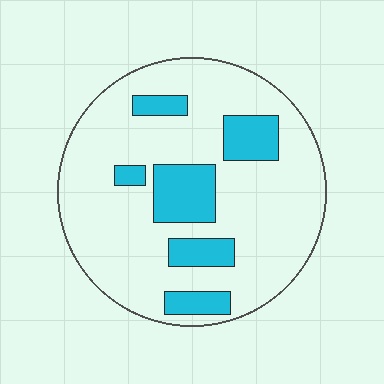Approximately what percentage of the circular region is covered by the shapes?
Approximately 20%.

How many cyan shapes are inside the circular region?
6.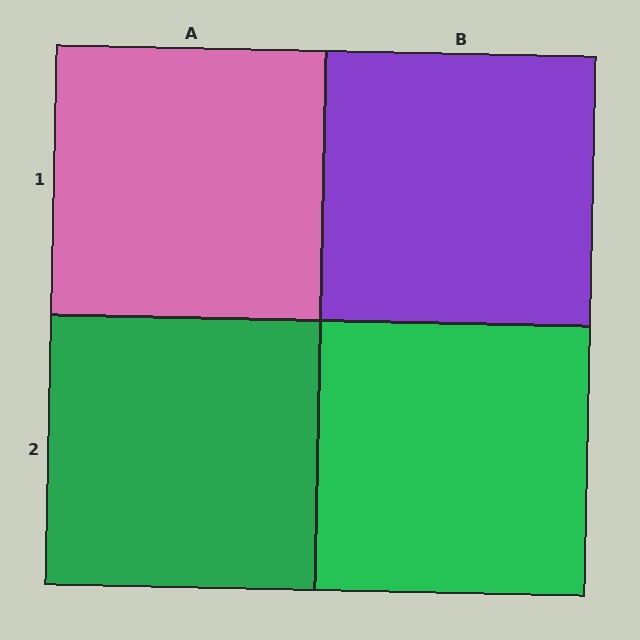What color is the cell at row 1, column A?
Pink.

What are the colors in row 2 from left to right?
Green, green.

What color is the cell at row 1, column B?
Purple.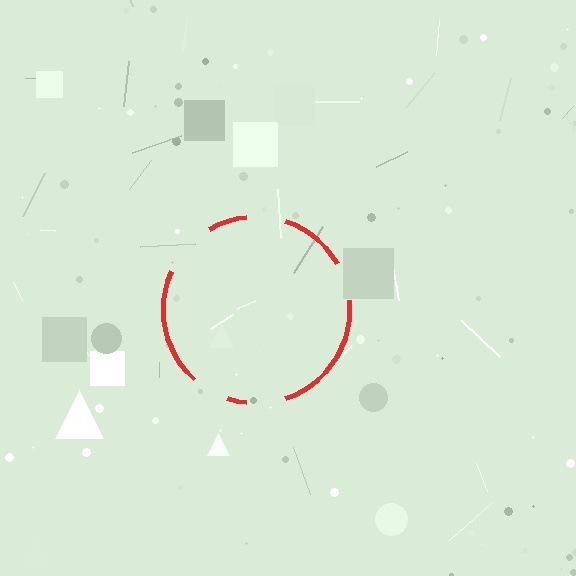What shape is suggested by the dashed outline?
The dashed outline suggests a circle.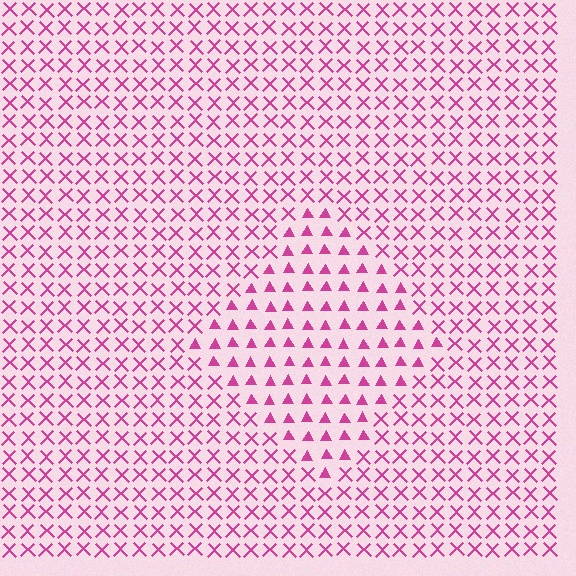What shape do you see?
I see a diamond.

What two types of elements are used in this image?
The image uses triangles inside the diamond region and X marks outside it.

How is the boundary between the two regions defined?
The boundary is defined by a change in element shape: triangles inside vs. X marks outside. All elements share the same color and spacing.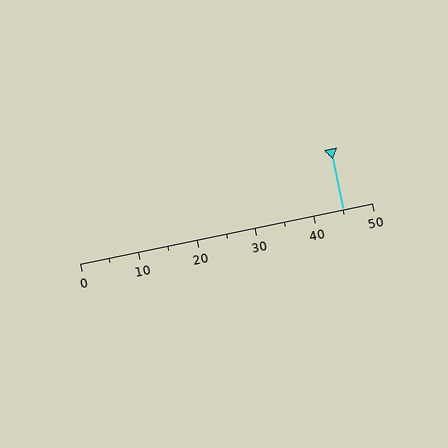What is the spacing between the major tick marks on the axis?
The major ticks are spaced 10 apart.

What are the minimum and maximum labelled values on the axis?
The axis runs from 0 to 50.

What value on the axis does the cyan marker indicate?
The marker indicates approximately 45.